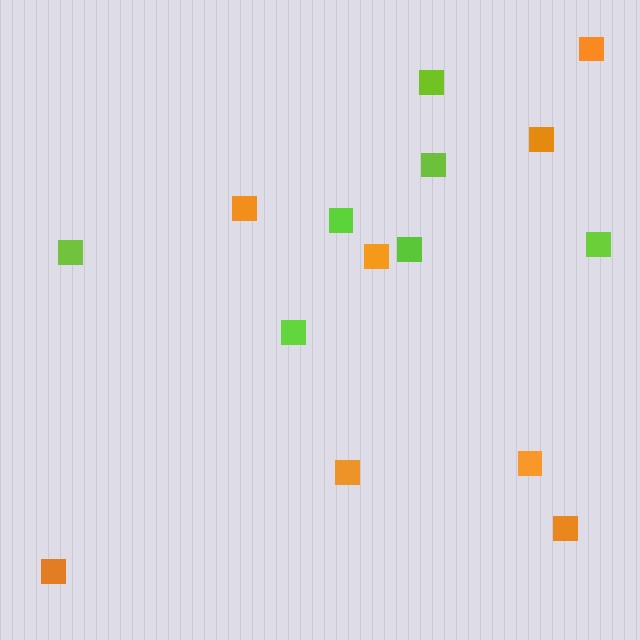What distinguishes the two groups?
There are 2 groups: one group of lime squares (7) and one group of orange squares (8).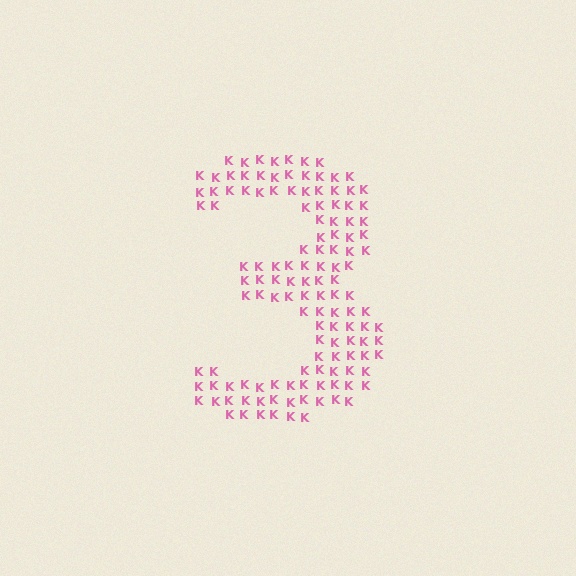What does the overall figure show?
The overall figure shows the digit 3.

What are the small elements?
The small elements are letter K's.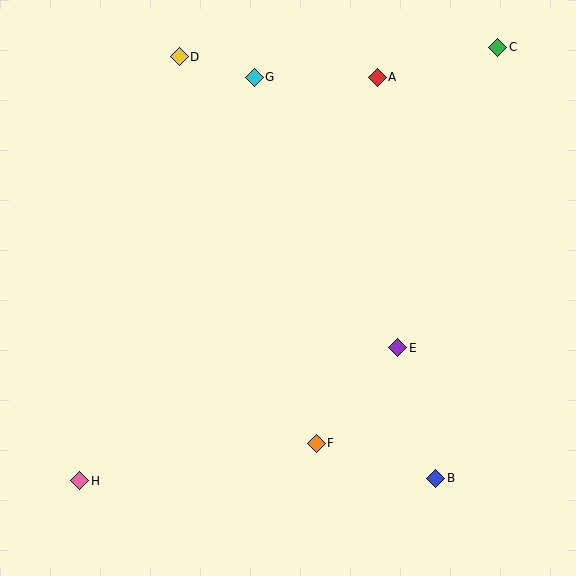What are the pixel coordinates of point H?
Point H is at (80, 481).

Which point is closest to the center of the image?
Point E at (398, 348) is closest to the center.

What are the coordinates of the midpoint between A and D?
The midpoint between A and D is at (278, 67).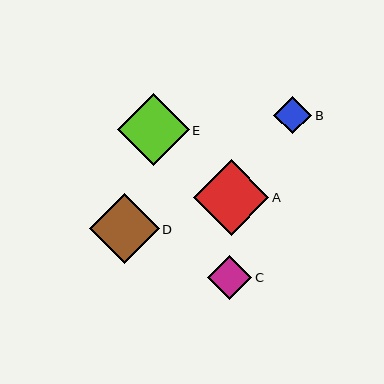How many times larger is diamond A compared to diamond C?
Diamond A is approximately 1.7 times the size of diamond C.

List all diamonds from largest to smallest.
From largest to smallest: A, E, D, C, B.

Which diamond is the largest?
Diamond A is the largest with a size of approximately 75 pixels.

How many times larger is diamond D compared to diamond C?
Diamond D is approximately 1.6 times the size of diamond C.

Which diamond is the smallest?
Diamond B is the smallest with a size of approximately 38 pixels.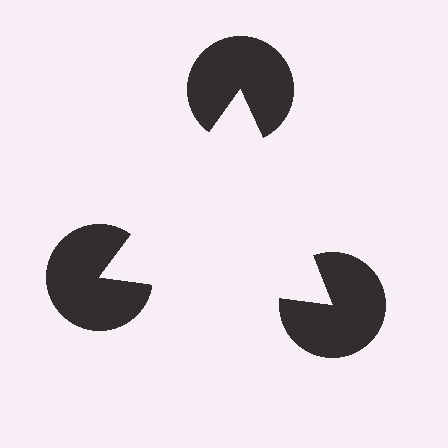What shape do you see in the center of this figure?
An illusory triangle — its edges are inferred from the aligned wedge cuts in the pac-man discs, not physically drawn.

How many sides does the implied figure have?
3 sides.